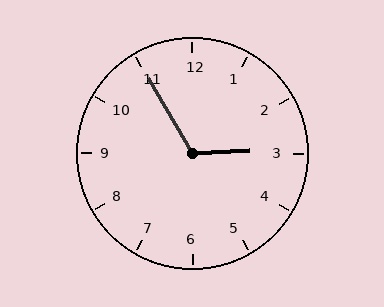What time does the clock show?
2:55.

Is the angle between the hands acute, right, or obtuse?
It is obtuse.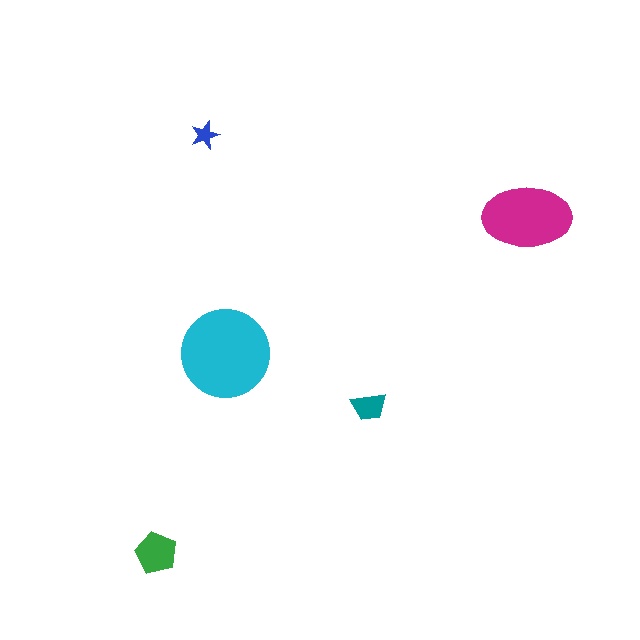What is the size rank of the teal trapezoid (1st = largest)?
4th.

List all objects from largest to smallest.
The cyan circle, the magenta ellipse, the green pentagon, the teal trapezoid, the blue star.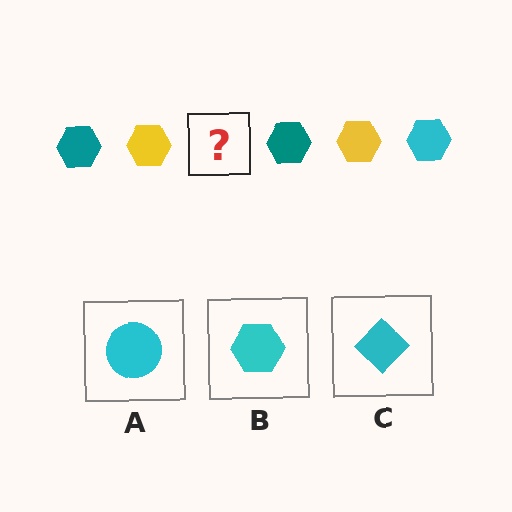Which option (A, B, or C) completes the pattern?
B.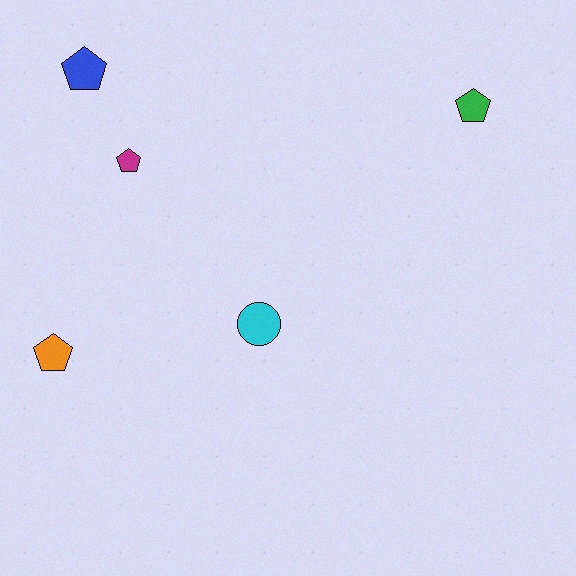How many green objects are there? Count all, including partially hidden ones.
There is 1 green object.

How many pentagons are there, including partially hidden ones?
There are 4 pentagons.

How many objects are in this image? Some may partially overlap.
There are 5 objects.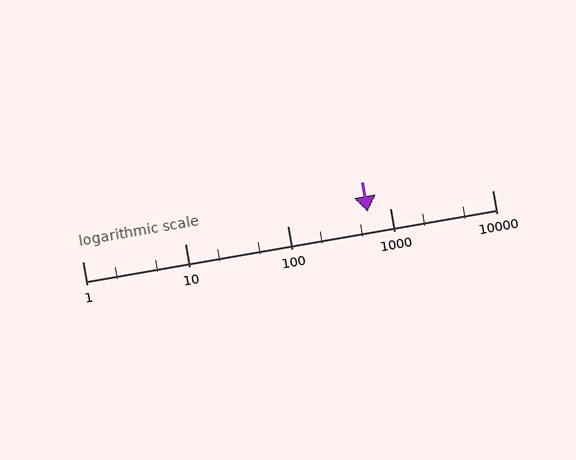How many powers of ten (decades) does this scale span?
The scale spans 4 decades, from 1 to 10000.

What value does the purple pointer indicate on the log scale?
The pointer indicates approximately 610.